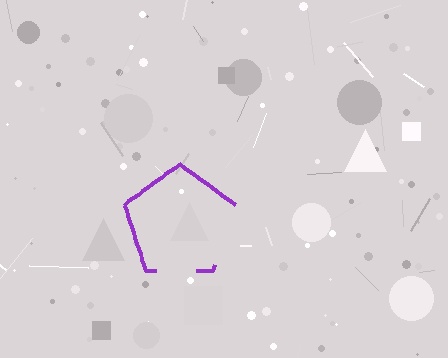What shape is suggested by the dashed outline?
The dashed outline suggests a pentagon.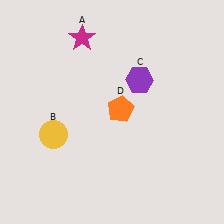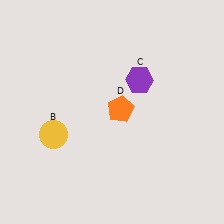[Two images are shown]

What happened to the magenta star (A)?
The magenta star (A) was removed in Image 2. It was in the top-left area of Image 1.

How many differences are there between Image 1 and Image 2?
There is 1 difference between the two images.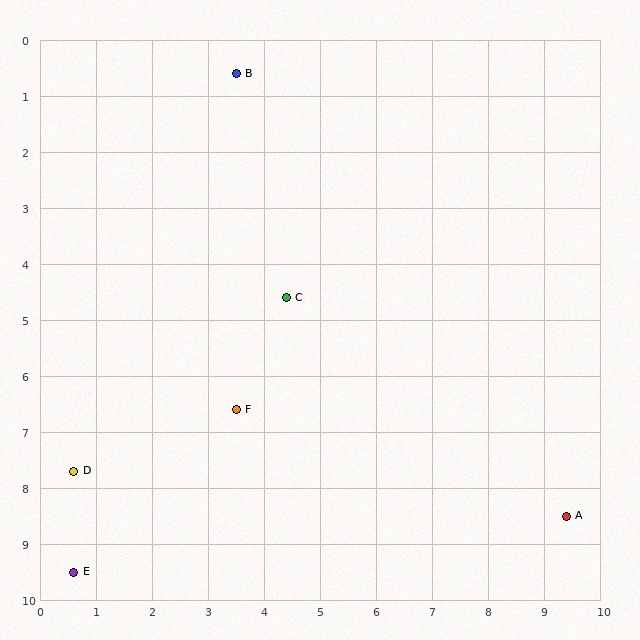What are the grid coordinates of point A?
Point A is at approximately (9.4, 8.5).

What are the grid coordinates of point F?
Point F is at approximately (3.5, 6.6).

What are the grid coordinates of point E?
Point E is at approximately (0.6, 9.5).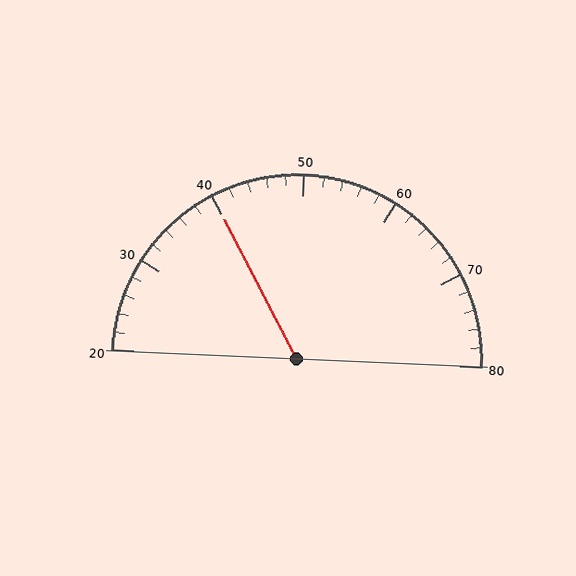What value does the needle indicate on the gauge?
The needle indicates approximately 40.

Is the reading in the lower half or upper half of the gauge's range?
The reading is in the lower half of the range (20 to 80).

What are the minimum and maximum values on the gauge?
The gauge ranges from 20 to 80.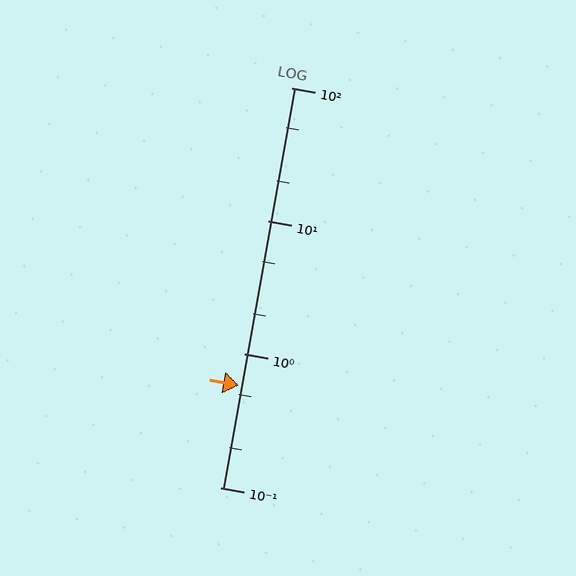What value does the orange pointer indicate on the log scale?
The pointer indicates approximately 0.58.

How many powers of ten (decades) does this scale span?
The scale spans 3 decades, from 0.1 to 100.